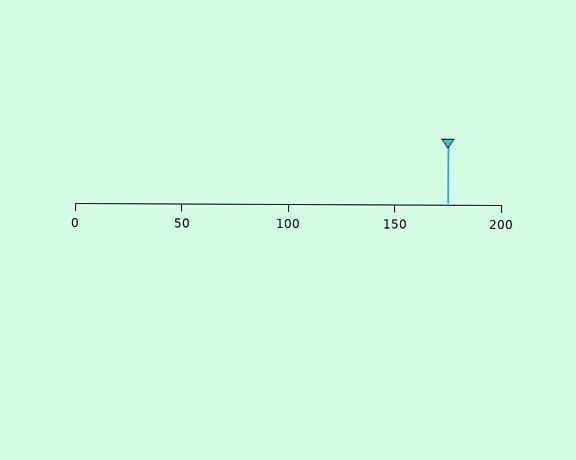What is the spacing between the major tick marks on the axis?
The major ticks are spaced 50 apart.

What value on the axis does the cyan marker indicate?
The marker indicates approximately 175.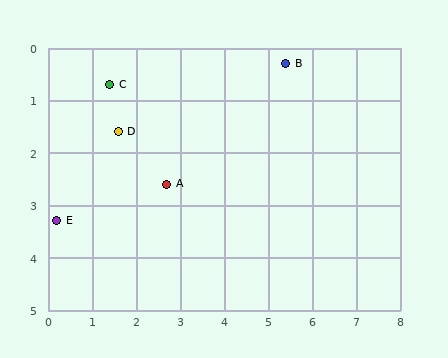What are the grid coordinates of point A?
Point A is at approximately (2.7, 2.6).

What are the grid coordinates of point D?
Point D is at approximately (1.6, 1.6).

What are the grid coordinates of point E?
Point E is at approximately (0.2, 3.3).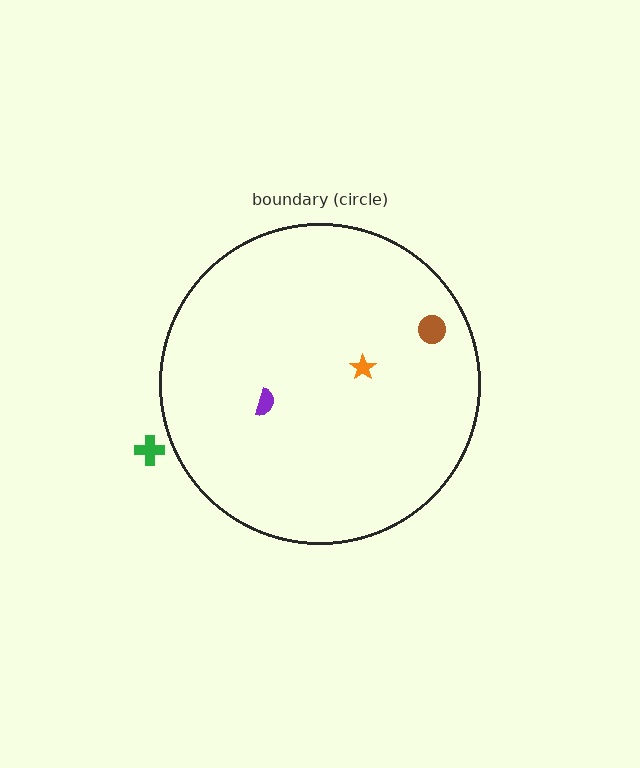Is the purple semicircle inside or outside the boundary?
Inside.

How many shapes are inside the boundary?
3 inside, 1 outside.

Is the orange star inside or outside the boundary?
Inside.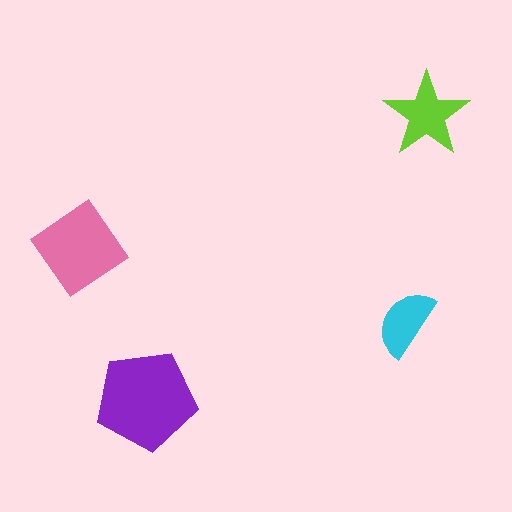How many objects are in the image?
There are 4 objects in the image.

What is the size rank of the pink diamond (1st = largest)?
2nd.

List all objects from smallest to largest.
The cyan semicircle, the lime star, the pink diamond, the purple pentagon.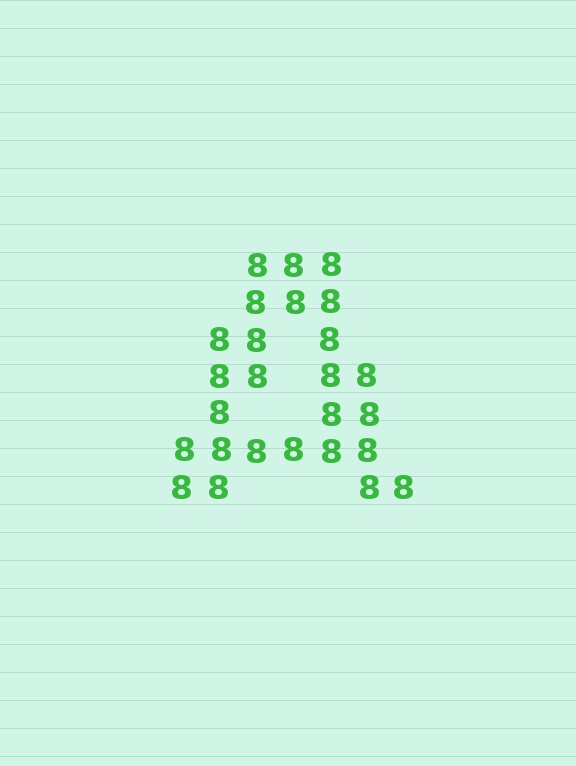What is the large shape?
The large shape is the letter A.